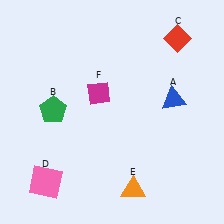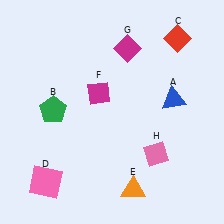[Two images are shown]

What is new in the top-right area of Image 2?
A magenta diamond (G) was added in the top-right area of Image 2.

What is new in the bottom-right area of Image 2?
A pink diamond (H) was added in the bottom-right area of Image 2.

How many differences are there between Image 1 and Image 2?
There are 2 differences between the two images.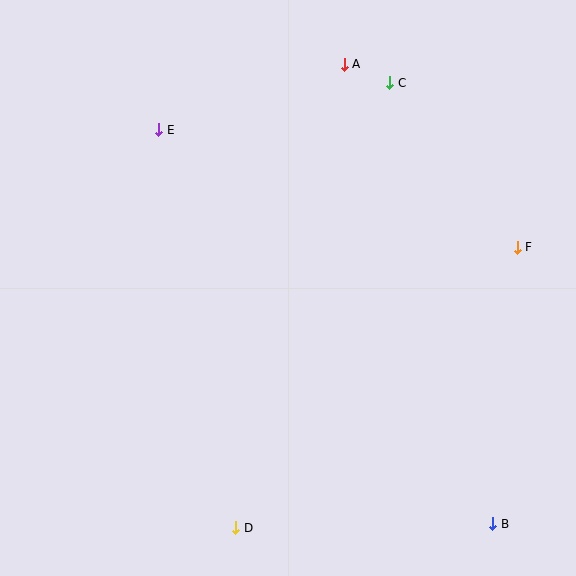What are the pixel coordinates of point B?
Point B is at (493, 524).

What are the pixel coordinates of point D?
Point D is at (236, 528).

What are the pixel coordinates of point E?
Point E is at (159, 130).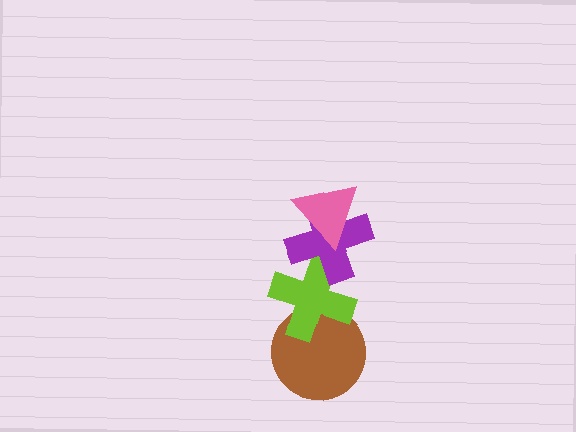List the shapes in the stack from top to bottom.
From top to bottom: the pink triangle, the purple cross, the lime cross, the brown circle.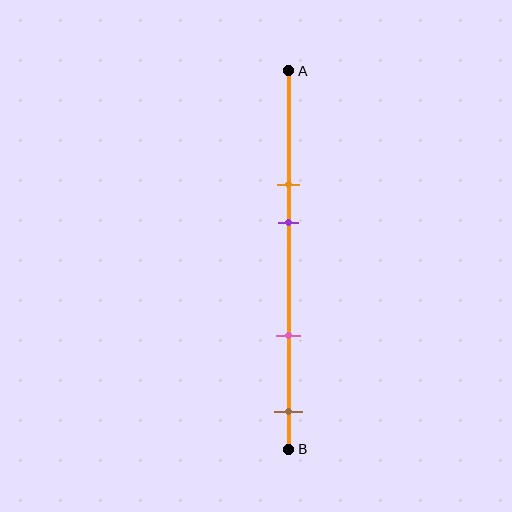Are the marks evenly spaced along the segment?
No, the marks are not evenly spaced.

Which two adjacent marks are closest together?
The orange and purple marks are the closest adjacent pair.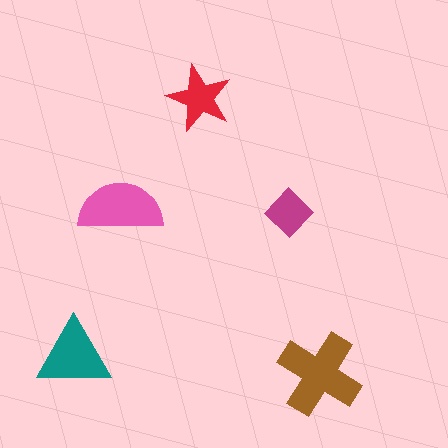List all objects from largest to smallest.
The brown cross, the pink semicircle, the teal triangle, the red star, the magenta diamond.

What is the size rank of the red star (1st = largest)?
4th.